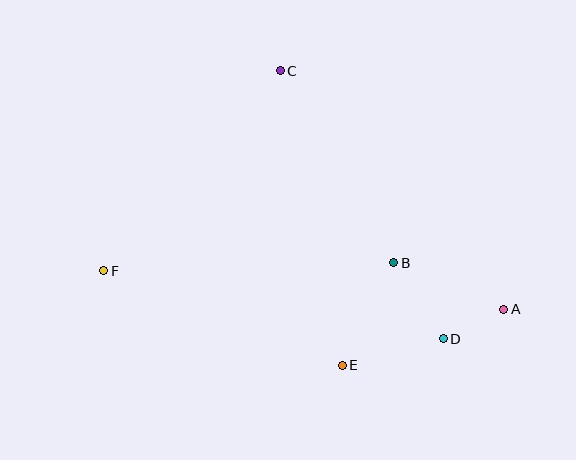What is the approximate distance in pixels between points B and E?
The distance between B and E is approximately 115 pixels.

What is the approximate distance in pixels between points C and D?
The distance between C and D is approximately 314 pixels.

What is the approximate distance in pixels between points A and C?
The distance between A and C is approximately 327 pixels.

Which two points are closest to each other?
Points A and D are closest to each other.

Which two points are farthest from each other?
Points A and F are farthest from each other.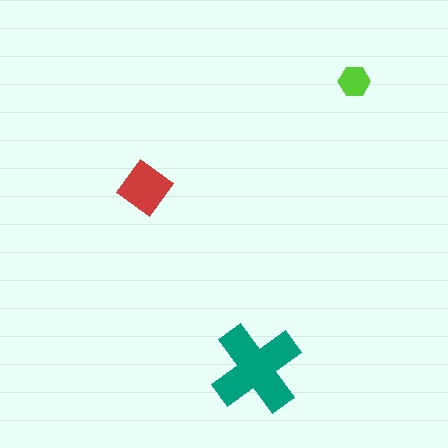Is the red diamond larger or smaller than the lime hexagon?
Larger.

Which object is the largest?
The teal cross.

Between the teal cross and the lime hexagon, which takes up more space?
The teal cross.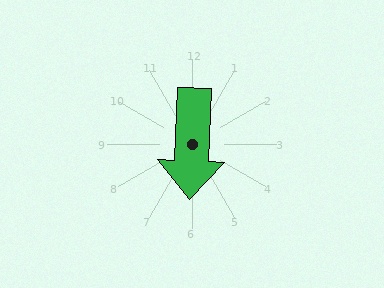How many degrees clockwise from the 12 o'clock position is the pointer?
Approximately 183 degrees.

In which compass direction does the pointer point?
South.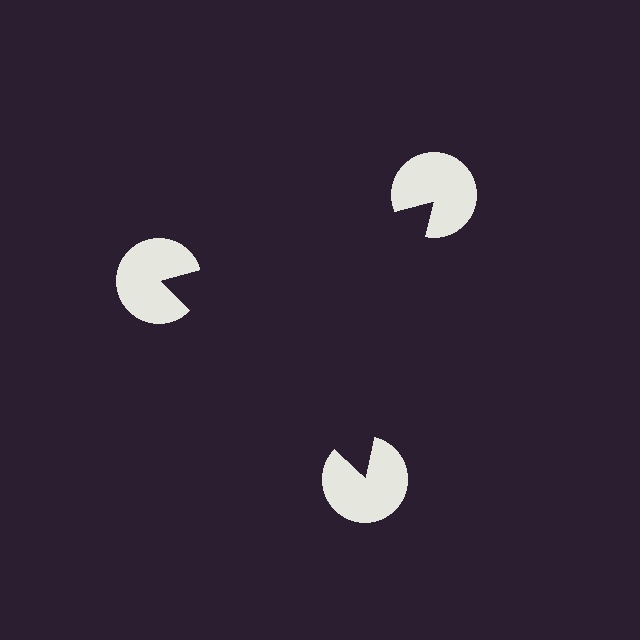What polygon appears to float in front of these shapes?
An illusory triangle — its edges are inferred from the aligned wedge cuts in the pac-man discs, not physically drawn.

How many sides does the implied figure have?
3 sides.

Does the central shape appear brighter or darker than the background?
It typically appears slightly darker than the background, even though no actual brightness change is drawn.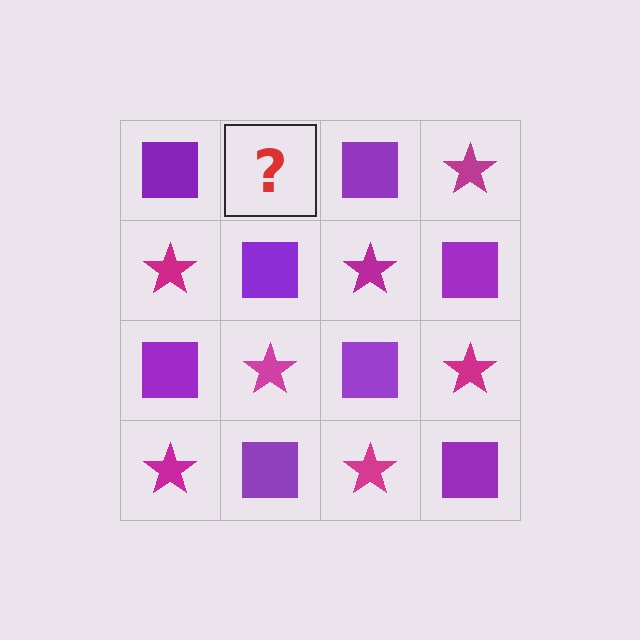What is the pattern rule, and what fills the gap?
The rule is that it alternates purple square and magenta star in a checkerboard pattern. The gap should be filled with a magenta star.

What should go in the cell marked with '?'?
The missing cell should contain a magenta star.